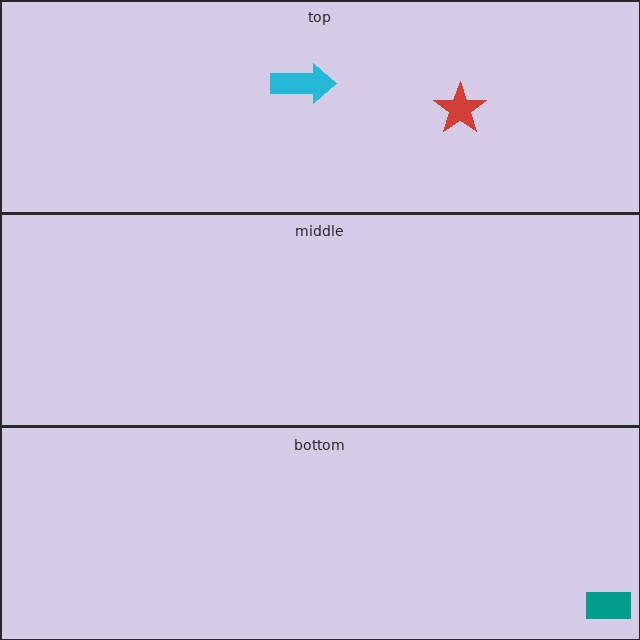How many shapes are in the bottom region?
1.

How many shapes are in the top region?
2.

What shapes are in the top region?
The red star, the cyan arrow.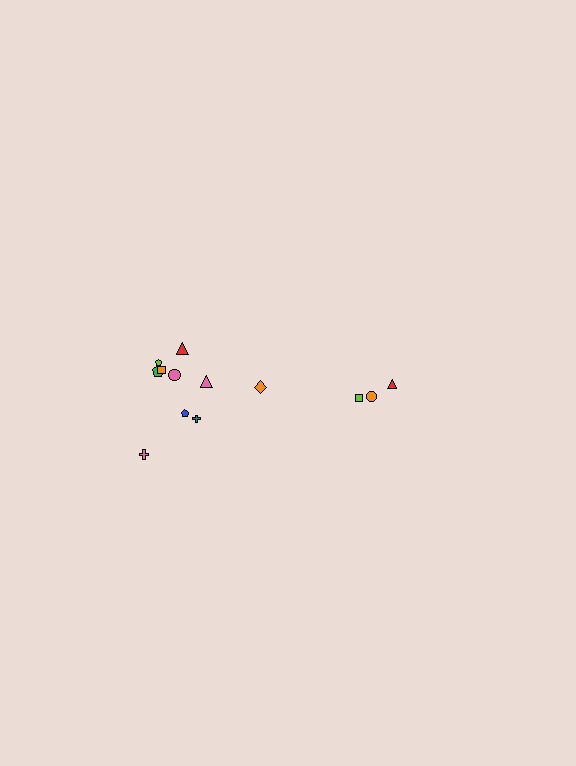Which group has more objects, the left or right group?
The left group.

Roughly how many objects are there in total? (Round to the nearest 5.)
Roughly 15 objects in total.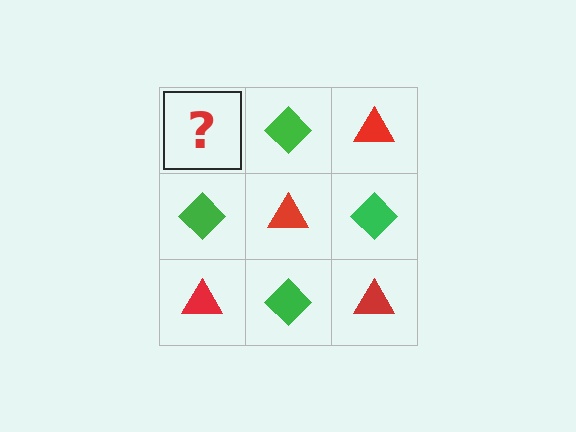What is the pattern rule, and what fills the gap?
The rule is that it alternates red triangle and green diamond in a checkerboard pattern. The gap should be filled with a red triangle.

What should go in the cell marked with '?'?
The missing cell should contain a red triangle.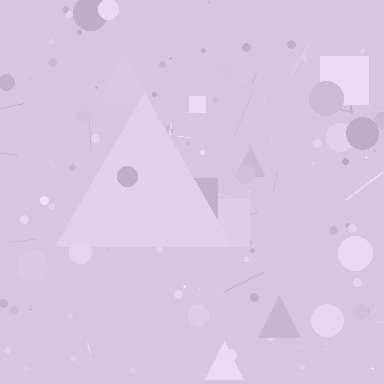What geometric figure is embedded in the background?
A triangle is embedded in the background.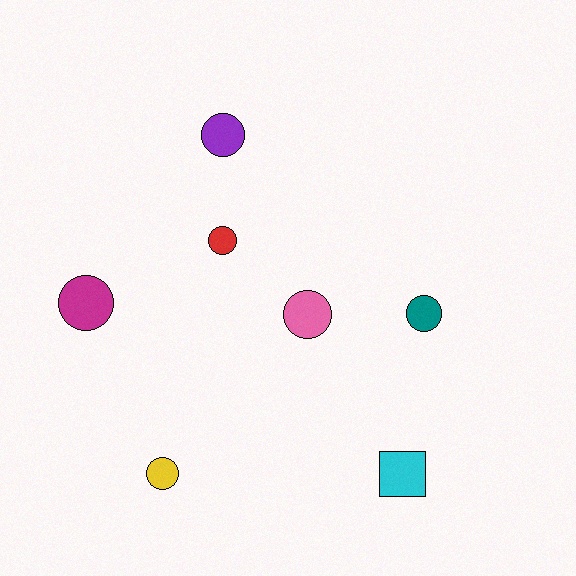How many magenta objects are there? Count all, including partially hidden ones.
There is 1 magenta object.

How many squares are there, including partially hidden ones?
There is 1 square.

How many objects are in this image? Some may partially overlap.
There are 7 objects.